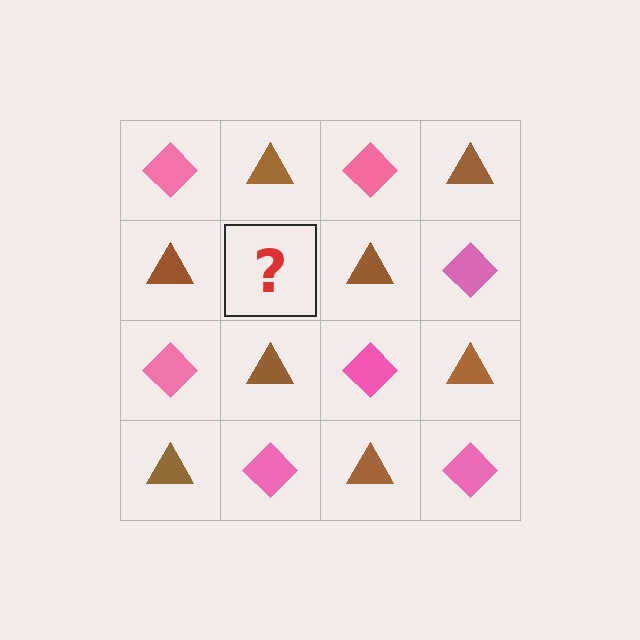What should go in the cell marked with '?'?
The missing cell should contain a pink diamond.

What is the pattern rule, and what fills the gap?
The rule is that it alternates pink diamond and brown triangle in a checkerboard pattern. The gap should be filled with a pink diamond.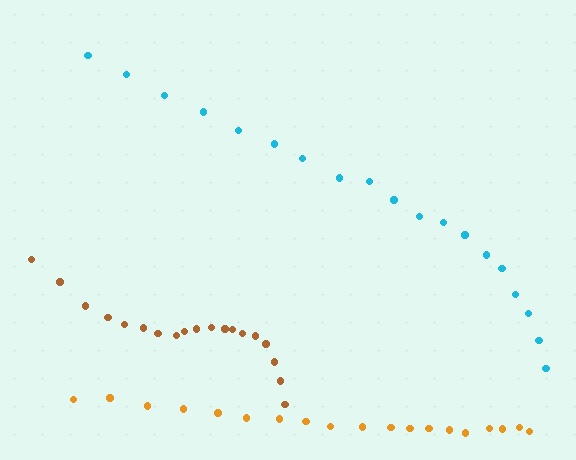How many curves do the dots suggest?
There are 3 distinct paths.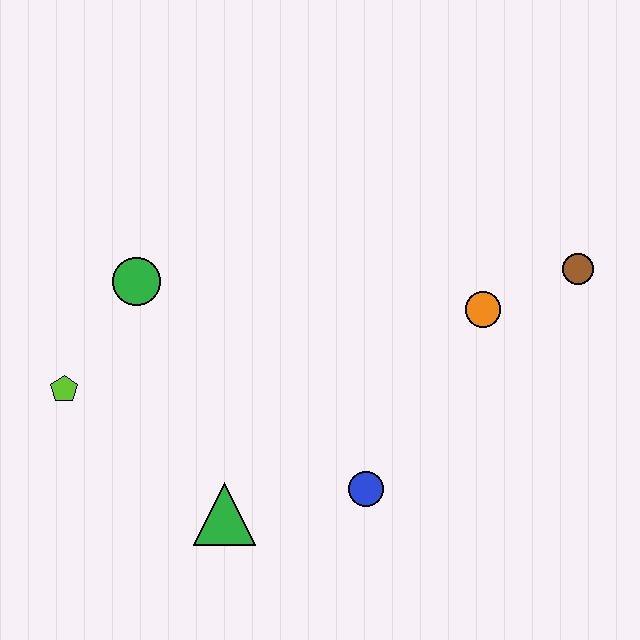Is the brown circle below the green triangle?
No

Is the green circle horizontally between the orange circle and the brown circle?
No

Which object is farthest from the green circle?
The brown circle is farthest from the green circle.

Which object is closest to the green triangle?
The blue circle is closest to the green triangle.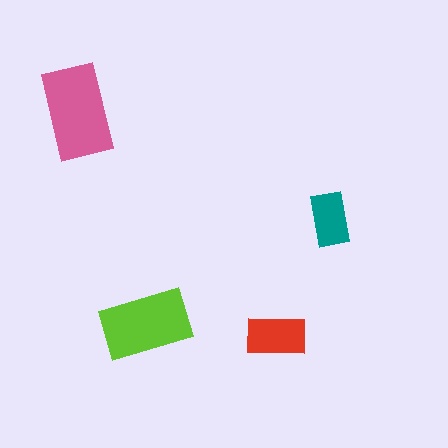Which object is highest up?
The pink rectangle is topmost.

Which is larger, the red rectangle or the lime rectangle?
The lime one.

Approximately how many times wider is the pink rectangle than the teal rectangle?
About 1.5 times wider.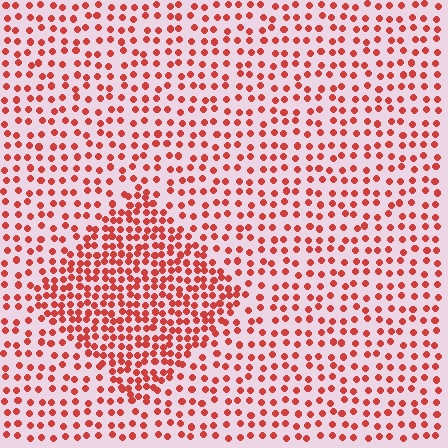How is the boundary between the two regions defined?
The boundary is defined by a change in element density (approximately 2.0x ratio). All elements are the same color, size, and shape.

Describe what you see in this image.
The image contains small red elements arranged at two different densities. A diamond-shaped region is visible where the elements are more densely packed than the surrounding area.